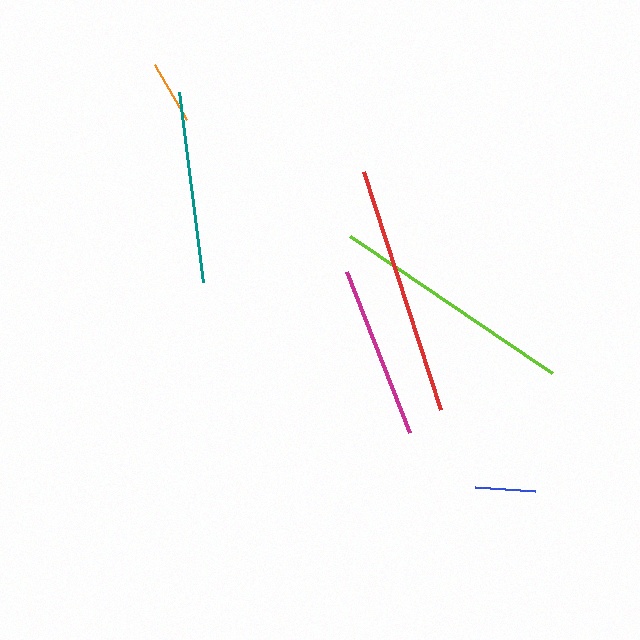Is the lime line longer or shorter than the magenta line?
The lime line is longer than the magenta line.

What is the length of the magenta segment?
The magenta segment is approximately 173 pixels long.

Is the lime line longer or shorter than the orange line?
The lime line is longer than the orange line.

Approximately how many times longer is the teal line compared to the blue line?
The teal line is approximately 3.2 times the length of the blue line.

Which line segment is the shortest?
The blue line is the shortest at approximately 60 pixels.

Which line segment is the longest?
The red line is the longest at approximately 250 pixels.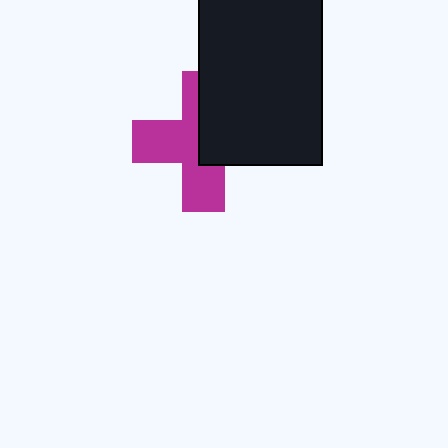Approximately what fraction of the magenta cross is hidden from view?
Roughly 45% of the magenta cross is hidden behind the black rectangle.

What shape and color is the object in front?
The object in front is a black rectangle.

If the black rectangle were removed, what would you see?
You would see the complete magenta cross.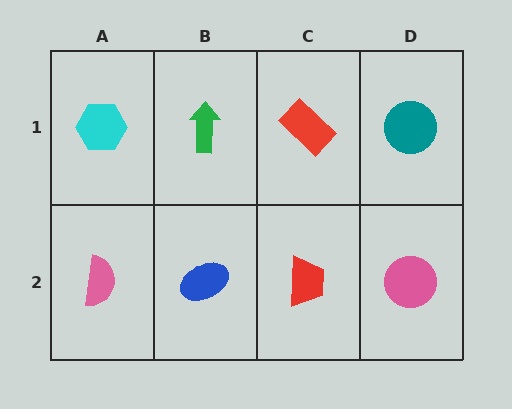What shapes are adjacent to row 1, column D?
A pink circle (row 2, column D), a red rectangle (row 1, column C).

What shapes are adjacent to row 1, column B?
A blue ellipse (row 2, column B), a cyan hexagon (row 1, column A), a red rectangle (row 1, column C).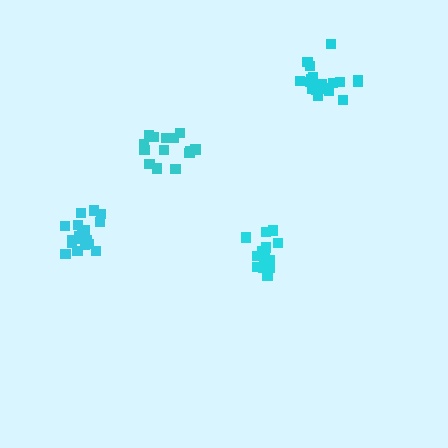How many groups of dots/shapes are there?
There are 4 groups.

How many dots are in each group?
Group 1: 18 dots, Group 2: 19 dots, Group 3: 14 dots, Group 4: 14 dots (65 total).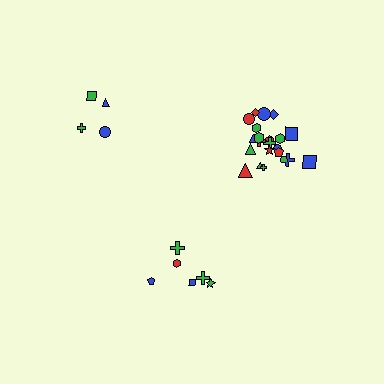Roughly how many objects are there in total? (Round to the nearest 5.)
Roughly 30 objects in total.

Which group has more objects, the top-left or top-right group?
The top-right group.